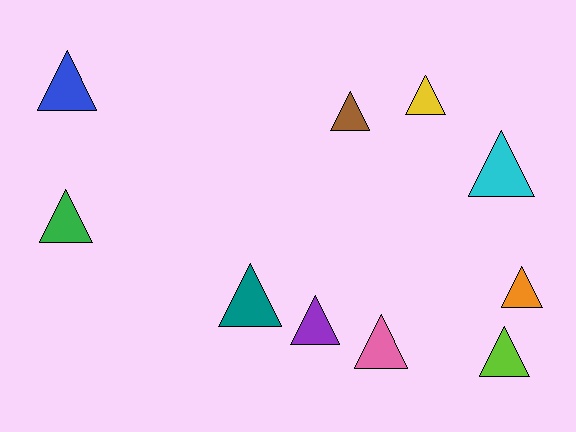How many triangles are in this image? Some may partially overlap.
There are 10 triangles.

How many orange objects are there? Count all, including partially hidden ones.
There is 1 orange object.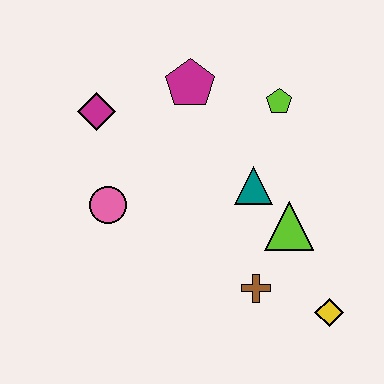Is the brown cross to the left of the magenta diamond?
No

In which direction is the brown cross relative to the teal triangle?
The brown cross is below the teal triangle.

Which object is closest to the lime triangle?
The teal triangle is closest to the lime triangle.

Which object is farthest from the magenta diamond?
The yellow diamond is farthest from the magenta diamond.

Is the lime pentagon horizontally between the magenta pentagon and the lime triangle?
Yes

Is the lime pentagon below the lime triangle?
No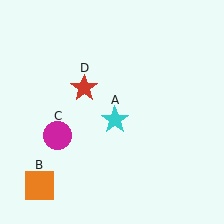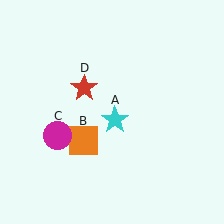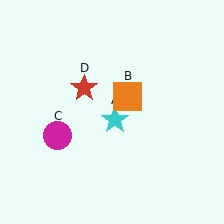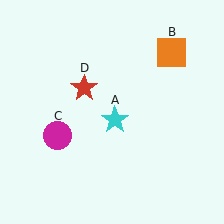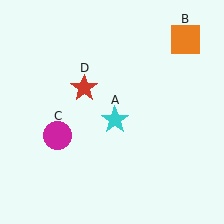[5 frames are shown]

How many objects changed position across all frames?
1 object changed position: orange square (object B).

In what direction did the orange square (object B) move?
The orange square (object B) moved up and to the right.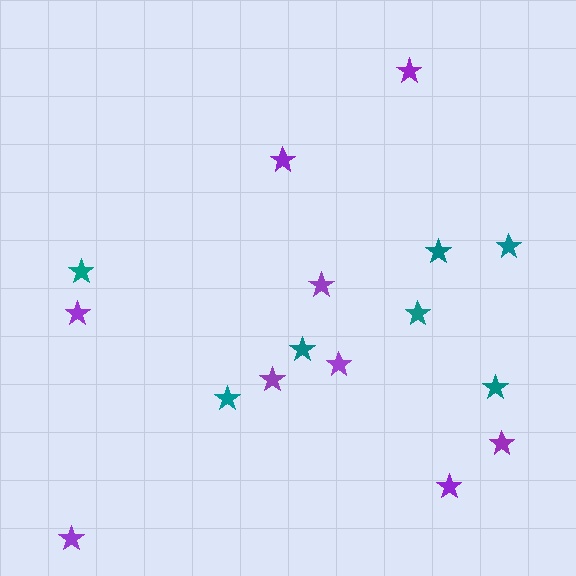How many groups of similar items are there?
There are 2 groups: one group of teal stars (7) and one group of purple stars (9).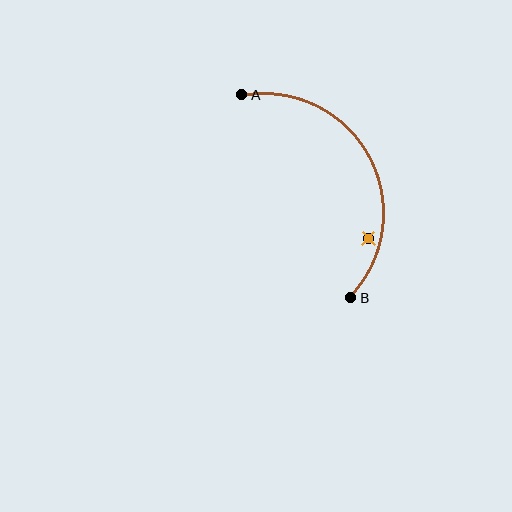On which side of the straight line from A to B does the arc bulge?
The arc bulges to the right of the straight line connecting A and B.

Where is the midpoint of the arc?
The arc midpoint is the point on the curve farthest from the straight line joining A and B. It sits to the right of that line.